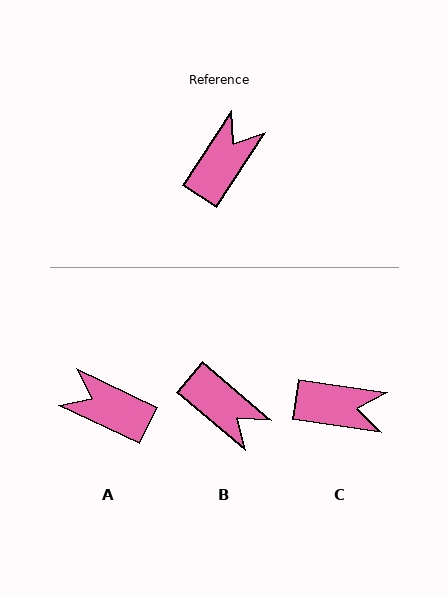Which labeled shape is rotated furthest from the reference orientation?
B, about 98 degrees away.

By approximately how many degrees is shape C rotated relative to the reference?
Approximately 66 degrees clockwise.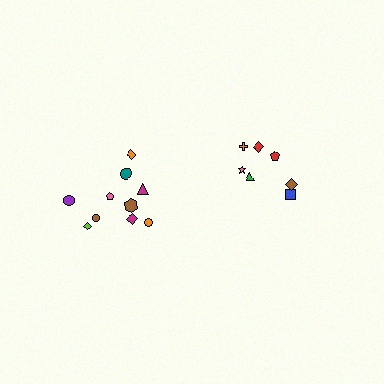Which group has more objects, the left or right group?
The left group.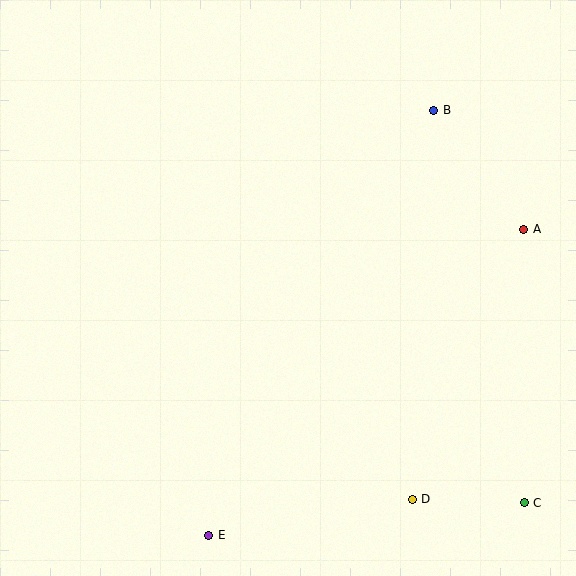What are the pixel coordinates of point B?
Point B is at (434, 110).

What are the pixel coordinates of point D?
Point D is at (412, 499).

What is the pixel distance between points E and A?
The distance between E and A is 439 pixels.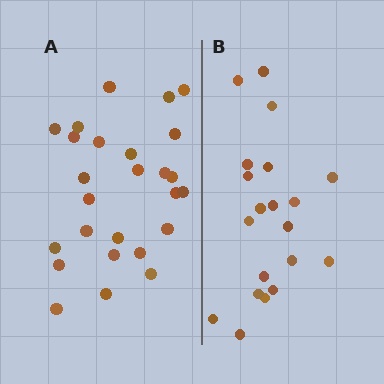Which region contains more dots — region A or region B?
Region A (the left region) has more dots.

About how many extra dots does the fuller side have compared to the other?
Region A has about 6 more dots than region B.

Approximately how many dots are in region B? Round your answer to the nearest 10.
About 20 dots.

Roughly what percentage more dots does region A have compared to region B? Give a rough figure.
About 30% more.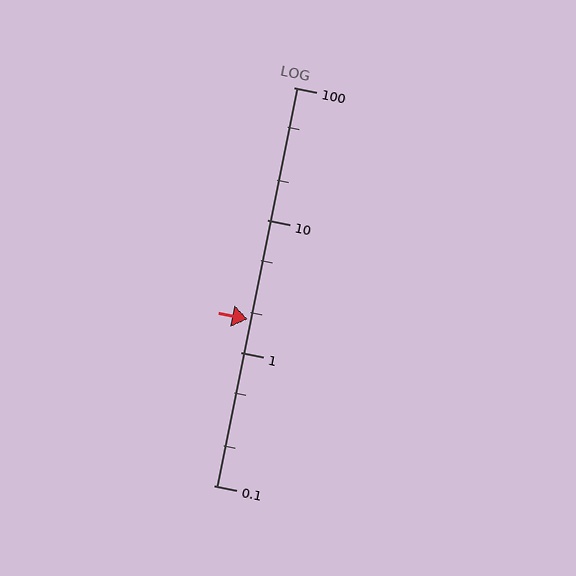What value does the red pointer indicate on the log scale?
The pointer indicates approximately 1.8.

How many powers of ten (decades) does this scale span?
The scale spans 3 decades, from 0.1 to 100.